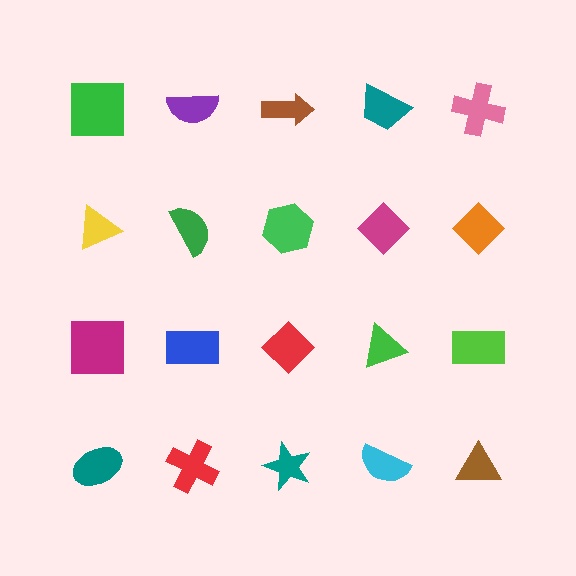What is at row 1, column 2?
A purple semicircle.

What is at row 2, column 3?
A green hexagon.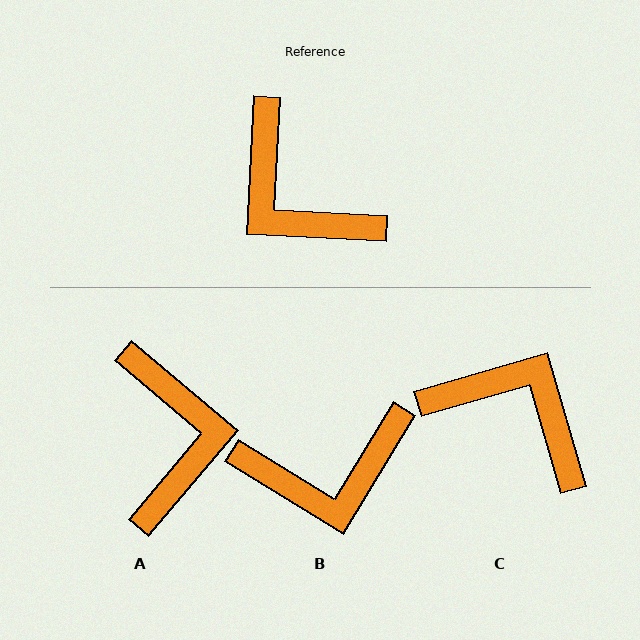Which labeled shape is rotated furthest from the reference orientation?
C, about 161 degrees away.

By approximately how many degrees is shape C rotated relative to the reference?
Approximately 161 degrees clockwise.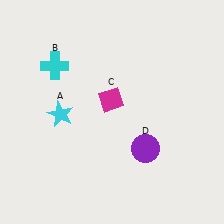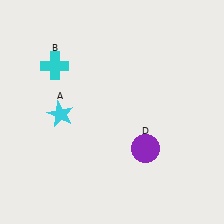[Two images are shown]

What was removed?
The magenta diamond (C) was removed in Image 2.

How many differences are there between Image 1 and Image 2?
There is 1 difference between the two images.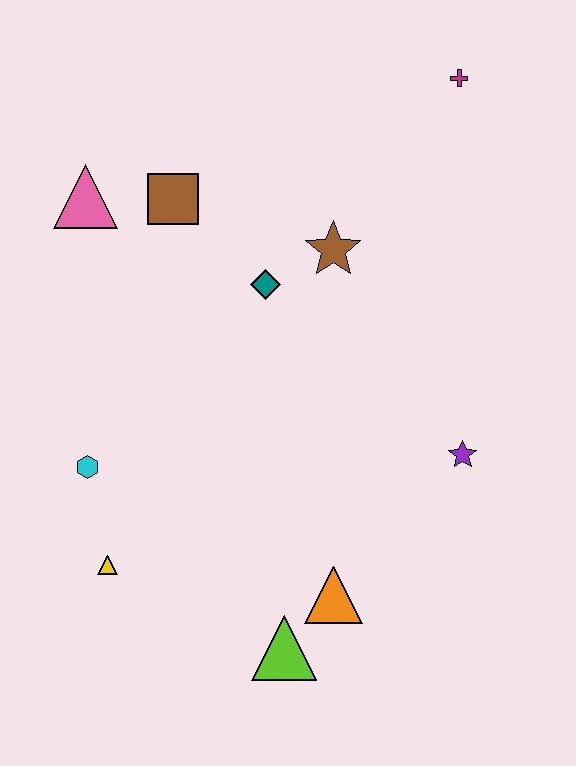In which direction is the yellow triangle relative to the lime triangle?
The yellow triangle is to the left of the lime triangle.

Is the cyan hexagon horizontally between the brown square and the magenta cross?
No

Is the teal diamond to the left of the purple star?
Yes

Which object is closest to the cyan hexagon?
The yellow triangle is closest to the cyan hexagon.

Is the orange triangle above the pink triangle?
No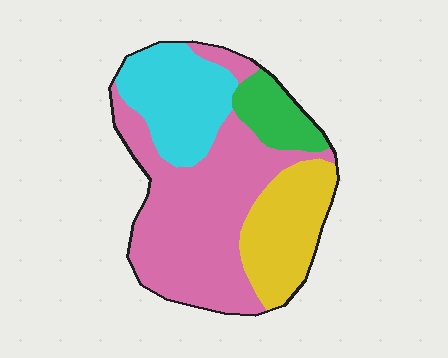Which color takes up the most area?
Pink, at roughly 50%.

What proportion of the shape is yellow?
Yellow takes up about one fifth (1/5) of the shape.